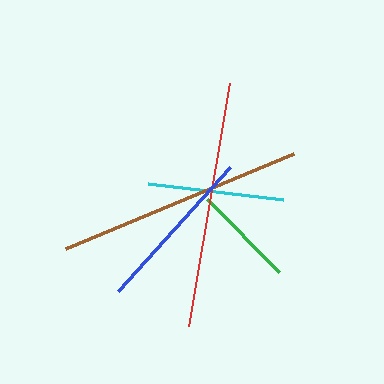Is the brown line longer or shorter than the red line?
The brown line is longer than the red line.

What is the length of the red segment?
The red segment is approximately 246 pixels long.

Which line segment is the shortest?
The green line is the shortest at approximately 103 pixels.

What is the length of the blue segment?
The blue segment is approximately 166 pixels long.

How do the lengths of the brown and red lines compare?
The brown and red lines are approximately the same length.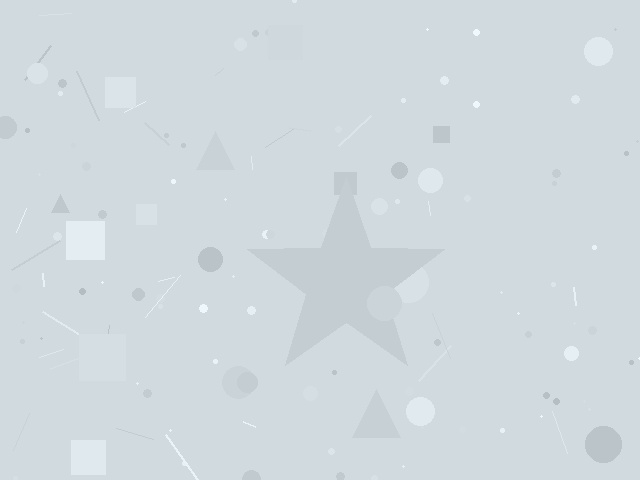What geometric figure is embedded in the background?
A star is embedded in the background.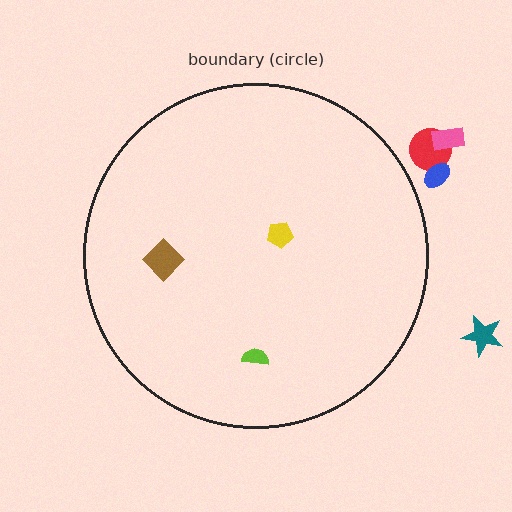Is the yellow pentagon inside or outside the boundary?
Inside.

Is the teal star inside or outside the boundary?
Outside.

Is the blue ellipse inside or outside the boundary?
Outside.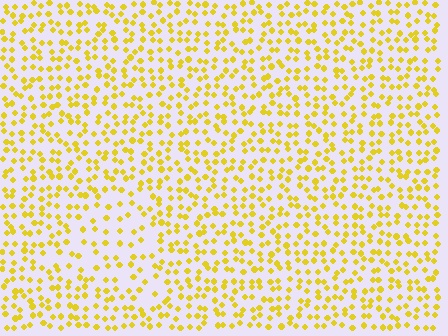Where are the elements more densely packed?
The elements are more densely packed outside the triangle boundary.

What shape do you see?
I see a triangle.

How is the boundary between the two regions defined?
The boundary is defined by a change in element density (approximately 1.8x ratio). All elements are the same color, size, and shape.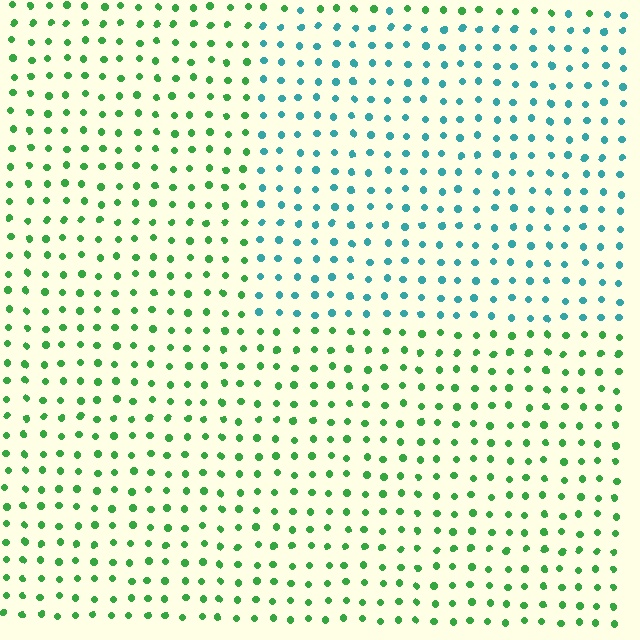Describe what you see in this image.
The image is filled with small green elements in a uniform arrangement. A rectangle-shaped region is visible where the elements are tinted to a slightly different hue, forming a subtle color boundary.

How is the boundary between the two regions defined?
The boundary is defined purely by a slight shift in hue (about 54 degrees). Spacing, size, and orientation are identical on both sides.